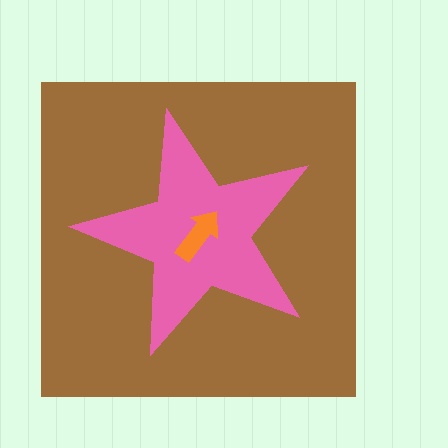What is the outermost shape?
The brown square.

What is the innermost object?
The orange arrow.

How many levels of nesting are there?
3.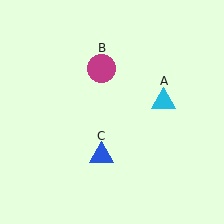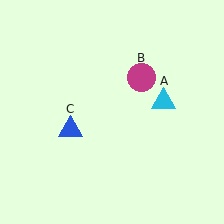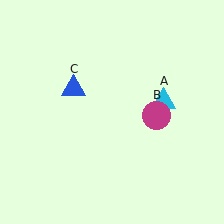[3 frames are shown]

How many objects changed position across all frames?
2 objects changed position: magenta circle (object B), blue triangle (object C).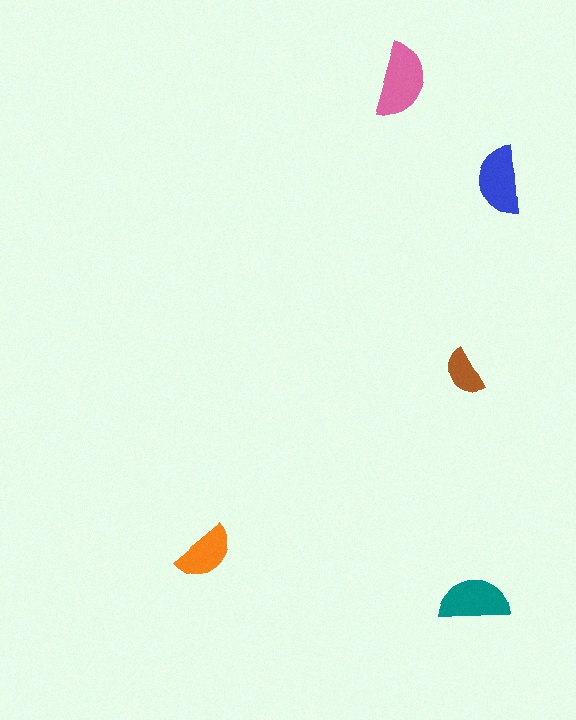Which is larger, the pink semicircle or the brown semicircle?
The pink one.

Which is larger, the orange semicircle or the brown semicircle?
The orange one.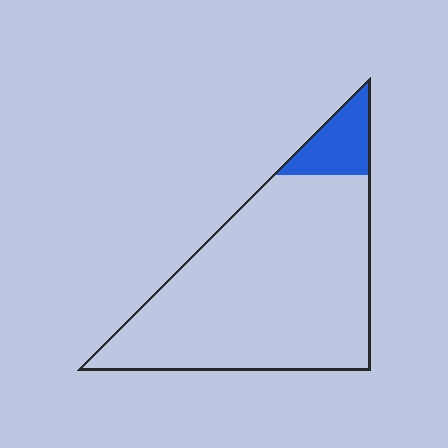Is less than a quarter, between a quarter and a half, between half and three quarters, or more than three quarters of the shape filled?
Less than a quarter.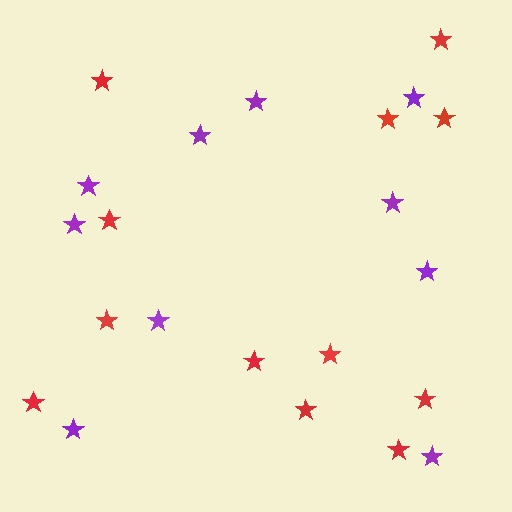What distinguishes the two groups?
There are 2 groups: one group of red stars (12) and one group of purple stars (10).